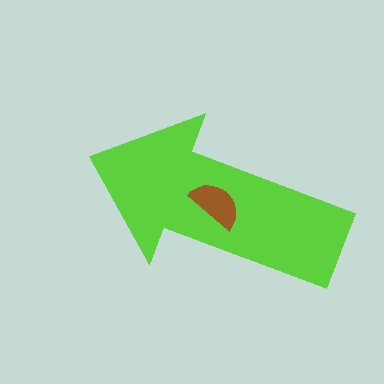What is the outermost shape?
The lime arrow.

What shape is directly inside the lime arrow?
The brown semicircle.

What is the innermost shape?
The brown semicircle.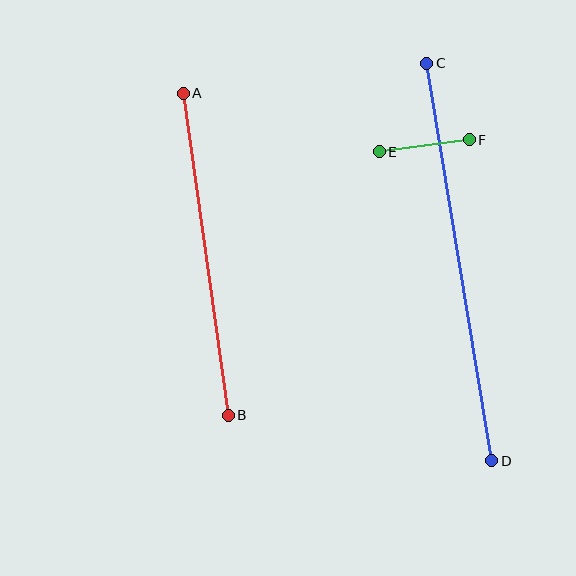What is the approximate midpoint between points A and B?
The midpoint is at approximately (206, 254) pixels.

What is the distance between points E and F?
The distance is approximately 91 pixels.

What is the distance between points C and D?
The distance is approximately 403 pixels.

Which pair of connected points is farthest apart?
Points C and D are farthest apart.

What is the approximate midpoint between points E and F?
The midpoint is at approximately (424, 146) pixels.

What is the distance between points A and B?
The distance is approximately 325 pixels.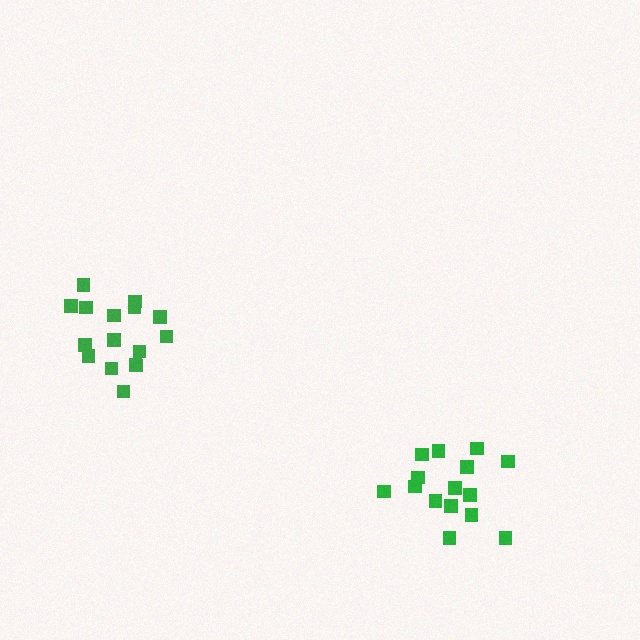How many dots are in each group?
Group 1: 15 dots, Group 2: 16 dots (31 total).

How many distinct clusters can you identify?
There are 2 distinct clusters.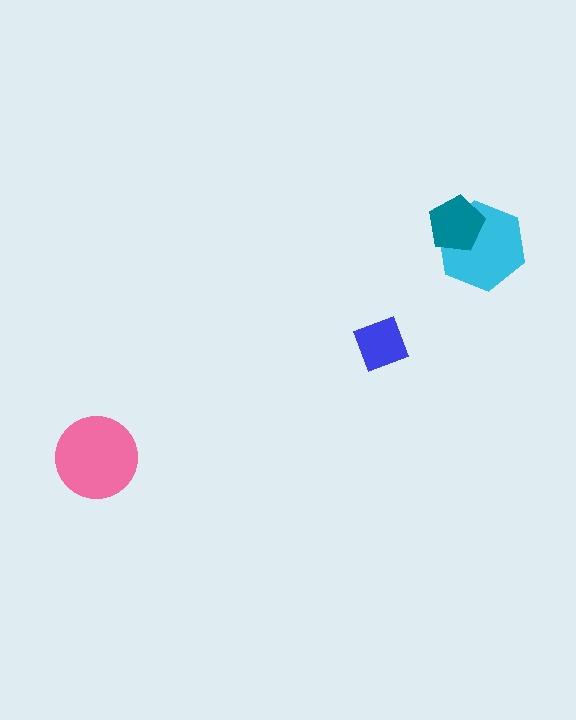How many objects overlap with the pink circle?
0 objects overlap with the pink circle.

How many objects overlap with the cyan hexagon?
1 object overlaps with the cyan hexagon.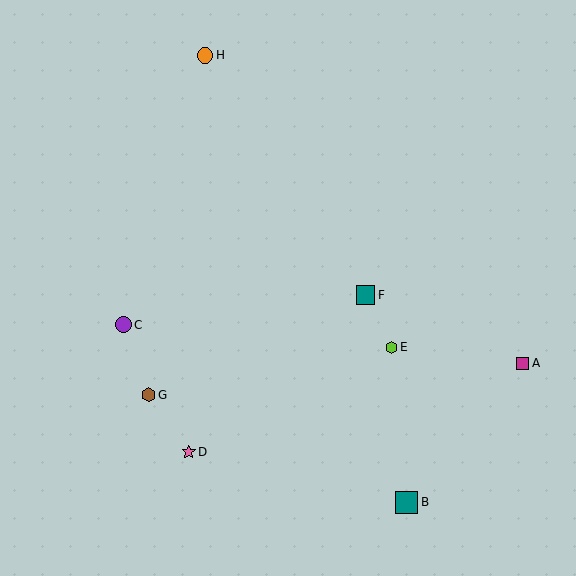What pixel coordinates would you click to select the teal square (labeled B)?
Click at (407, 502) to select the teal square B.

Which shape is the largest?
The teal square (labeled B) is the largest.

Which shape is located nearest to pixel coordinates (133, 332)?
The purple circle (labeled C) at (123, 325) is nearest to that location.